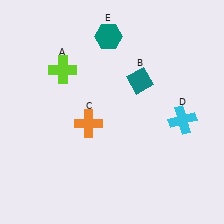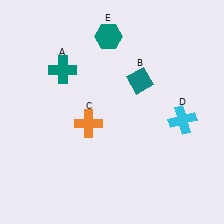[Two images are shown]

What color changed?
The cross (A) changed from lime in Image 1 to teal in Image 2.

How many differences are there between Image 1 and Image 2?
There is 1 difference between the two images.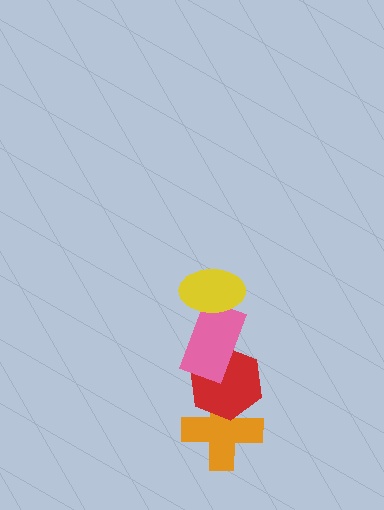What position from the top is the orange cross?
The orange cross is 4th from the top.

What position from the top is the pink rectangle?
The pink rectangle is 2nd from the top.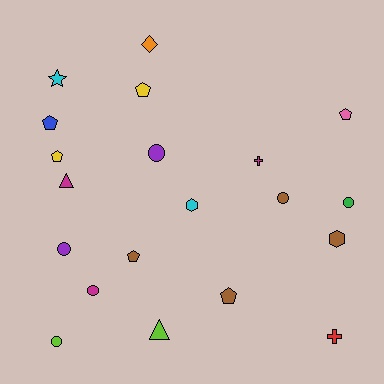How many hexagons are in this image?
There are 2 hexagons.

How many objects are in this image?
There are 20 objects.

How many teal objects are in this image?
There are no teal objects.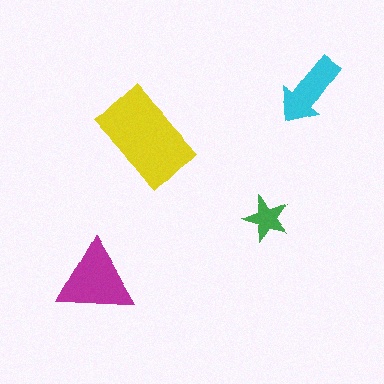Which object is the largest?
The yellow rectangle.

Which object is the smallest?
The green star.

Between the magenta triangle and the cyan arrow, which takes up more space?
The magenta triangle.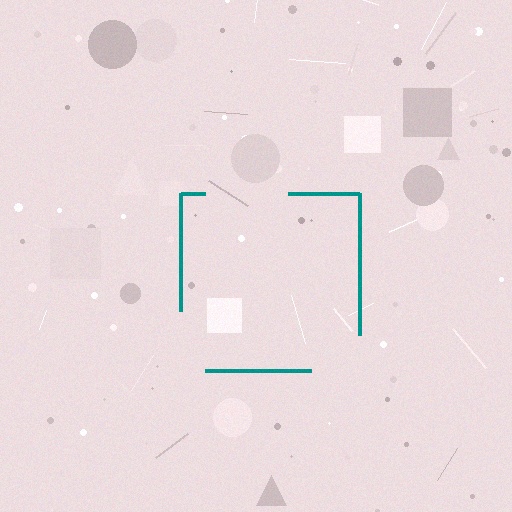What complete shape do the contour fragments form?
The contour fragments form a square.